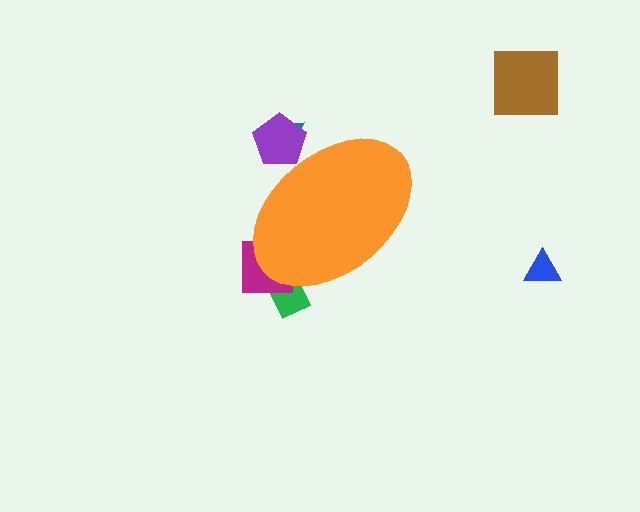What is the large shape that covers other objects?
An orange ellipse.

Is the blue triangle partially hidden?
No, the blue triangle is fully visible.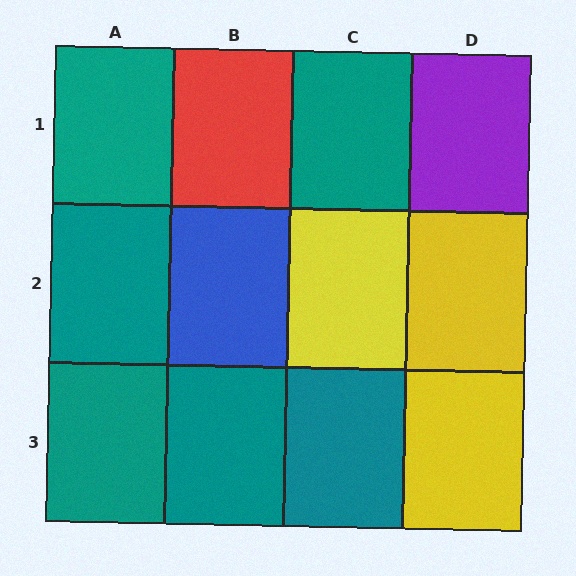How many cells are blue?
1 cell is blue.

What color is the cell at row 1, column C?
Teal.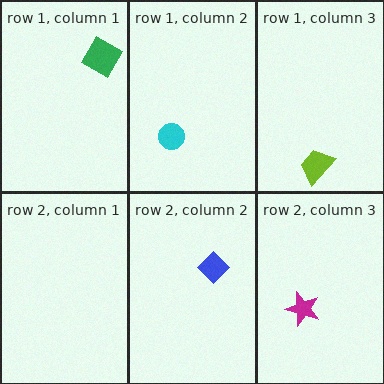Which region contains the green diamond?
The row 1, column 1 region.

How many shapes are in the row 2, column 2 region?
1.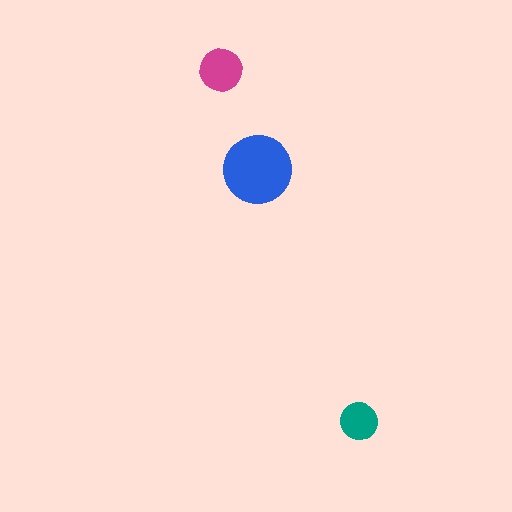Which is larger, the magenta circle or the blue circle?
The blue one.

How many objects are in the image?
There are 3 objects in the image.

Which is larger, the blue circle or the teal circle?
The blue one.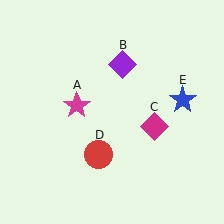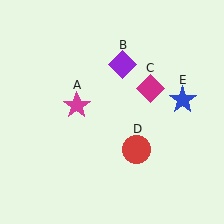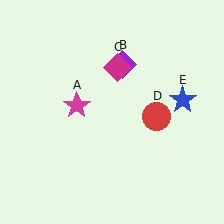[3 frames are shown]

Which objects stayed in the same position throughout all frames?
Magenta star (object A) and purple diamond (object B) and blue star (object E) remained stationary.